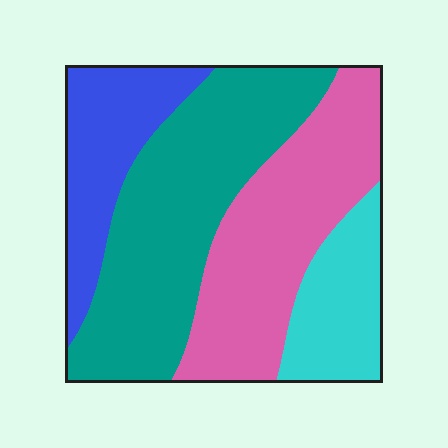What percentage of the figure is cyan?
Cyan covers roughly 15% of the figure.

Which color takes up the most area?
Teal, at roughly 35%.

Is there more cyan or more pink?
Pink.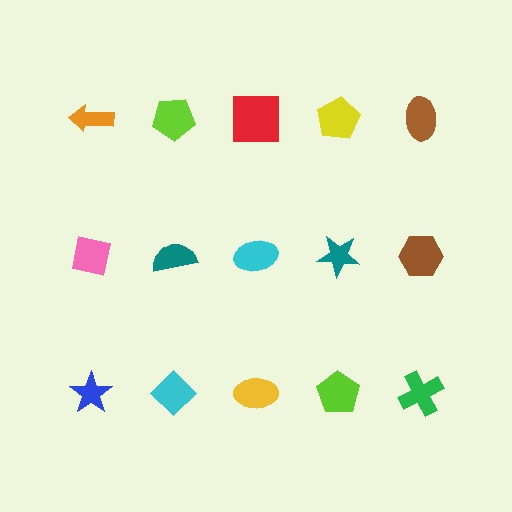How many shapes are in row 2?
5 shapes.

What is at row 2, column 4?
A teal star.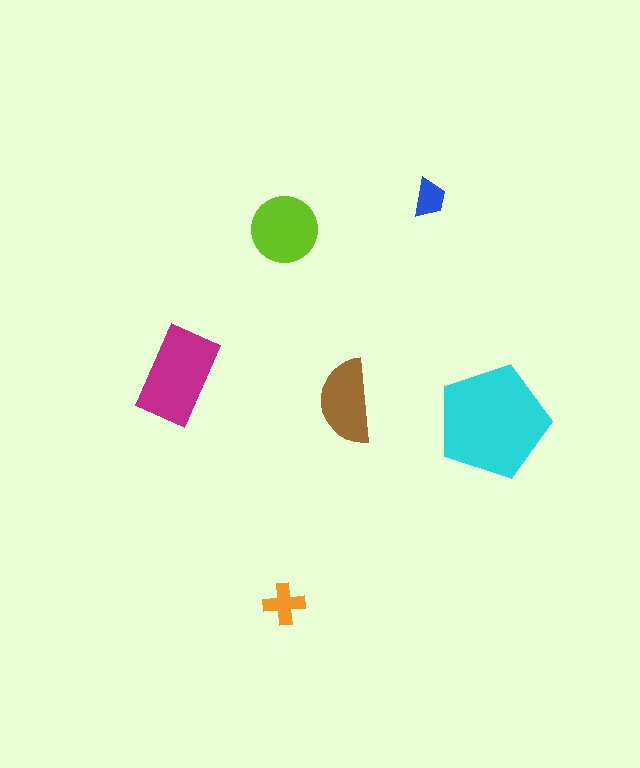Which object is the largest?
The cyan pentagon.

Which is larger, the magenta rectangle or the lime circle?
The magenta rectangle.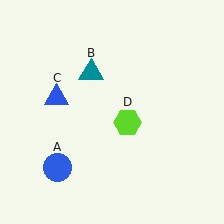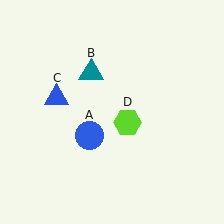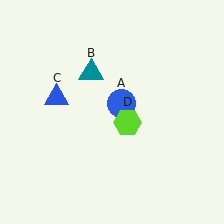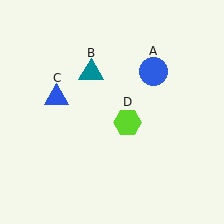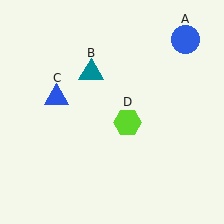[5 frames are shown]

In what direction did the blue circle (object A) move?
The blue circle (object A) moved up and to the right.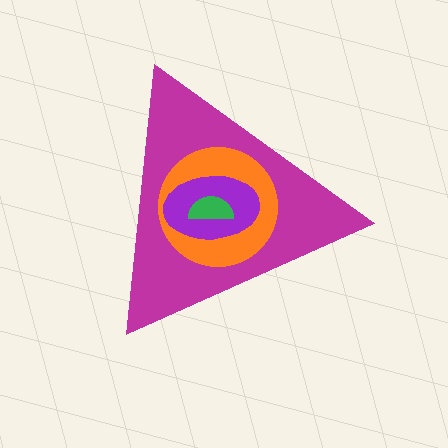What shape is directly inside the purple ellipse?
The green semicircle.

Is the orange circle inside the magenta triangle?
Yes.